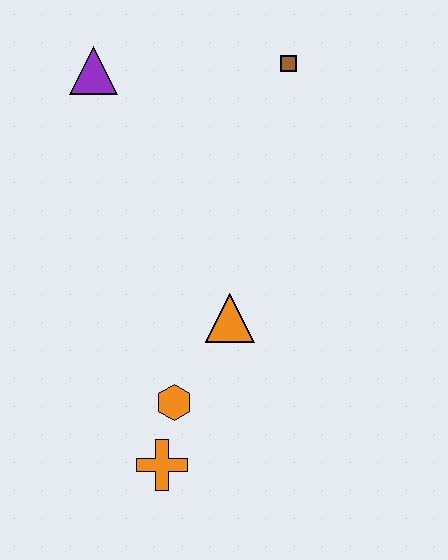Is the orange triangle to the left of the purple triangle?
No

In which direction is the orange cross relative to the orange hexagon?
The orange cross is below the orange hexagon.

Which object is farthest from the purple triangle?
The orange cross is farthest from the purple triangle.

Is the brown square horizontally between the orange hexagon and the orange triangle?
No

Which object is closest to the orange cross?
The orange hexagon is closest to the orange cross.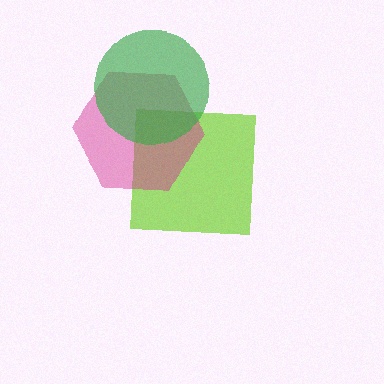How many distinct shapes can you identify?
There are 3 distinct shapes: a lime square, a magenta hexagon, a green circle.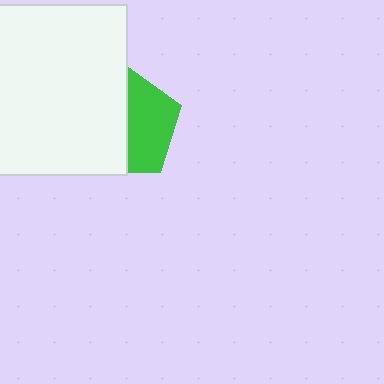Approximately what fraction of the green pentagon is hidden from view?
Roughly 54% of the green pentagon is hidden behind the white square.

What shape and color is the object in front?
The object in front is a white square.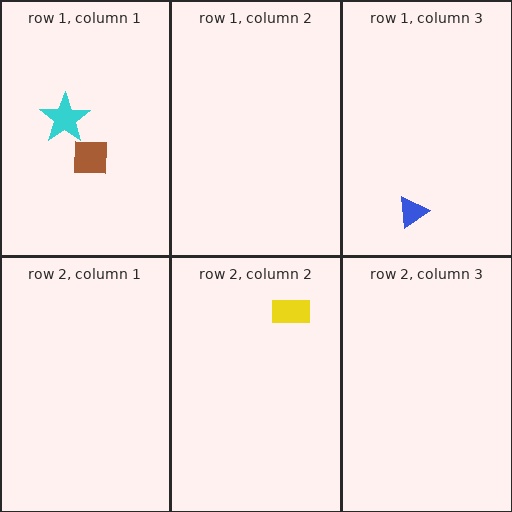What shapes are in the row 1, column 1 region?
The brown square, the cyan star.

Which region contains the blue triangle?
The row 1, column 3 region.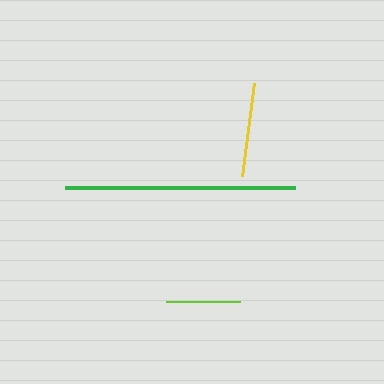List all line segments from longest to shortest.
From longest to shortest: green, yellow, lime.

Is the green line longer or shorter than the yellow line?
The green line is longer than the yellow line.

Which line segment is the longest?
The green line is the longest at approximately 230 pixels.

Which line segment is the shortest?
The lime line is the shortest at approximately 74 pixels.